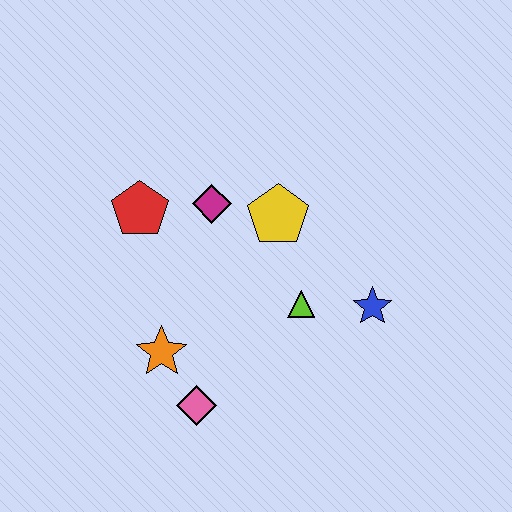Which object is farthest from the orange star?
The blue star is farthest from the orange star.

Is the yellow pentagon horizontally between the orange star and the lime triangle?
Yes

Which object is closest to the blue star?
The lime triangle is closest to the blue star.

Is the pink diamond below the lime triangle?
Yes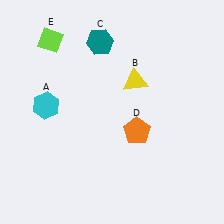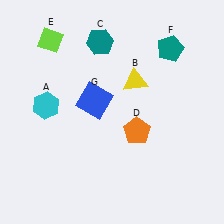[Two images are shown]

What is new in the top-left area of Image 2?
A blue square (G) was added in the top-left area of Image 2.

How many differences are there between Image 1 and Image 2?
There are 2 differences between the two images.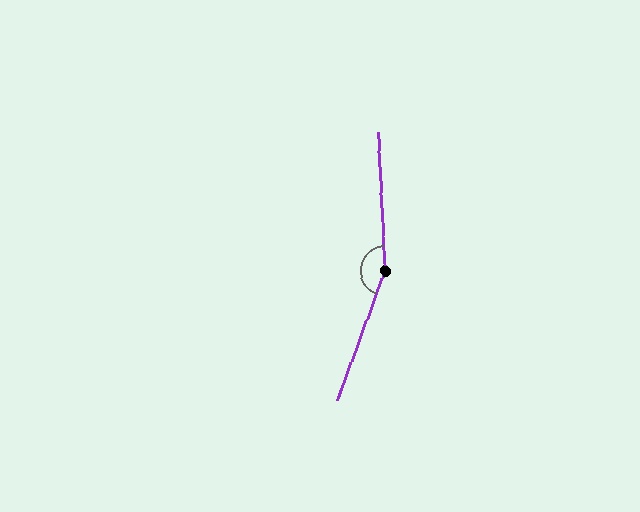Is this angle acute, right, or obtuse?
It is obtuse.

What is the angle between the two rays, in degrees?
Approximately 157 degrees.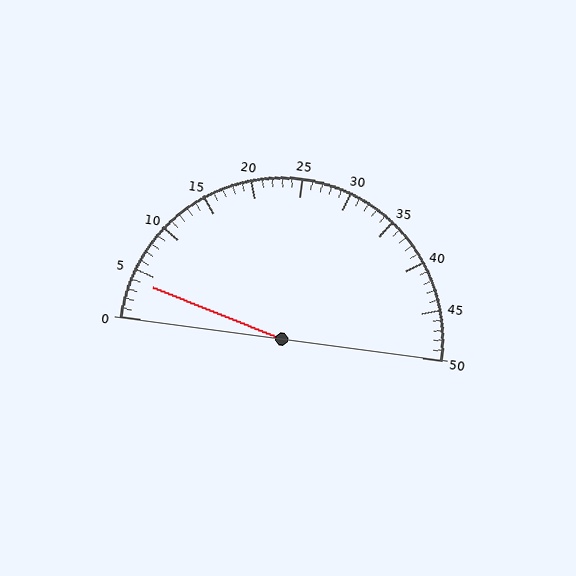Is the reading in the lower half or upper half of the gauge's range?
The reading is in the lower half of the range (0 to 50).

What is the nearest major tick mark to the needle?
The nearest major tick mark is 5.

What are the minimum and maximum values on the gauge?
The gauge ranges from 0 to 50.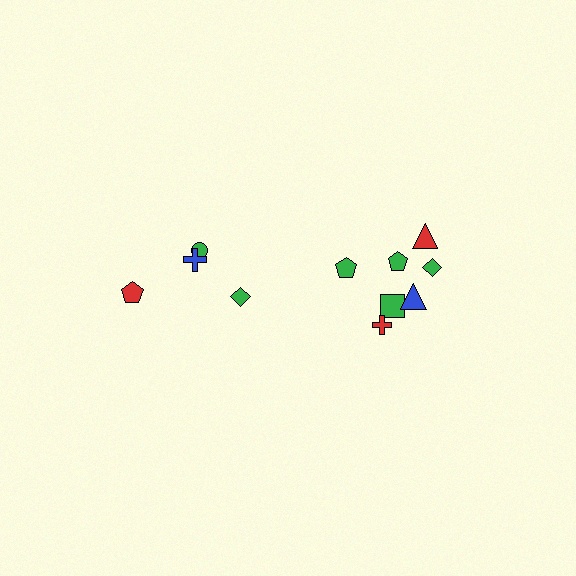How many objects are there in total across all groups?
There are 11 objects.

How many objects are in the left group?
There are 4 objects.